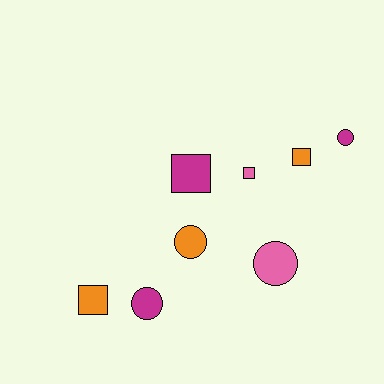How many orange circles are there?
There is 1 orange circle.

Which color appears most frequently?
Magenta, with 3 objects.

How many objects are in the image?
There are 8 objects.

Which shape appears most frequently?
Square, with 4 objects.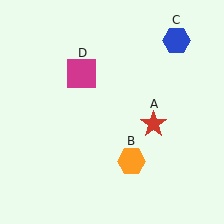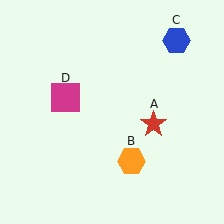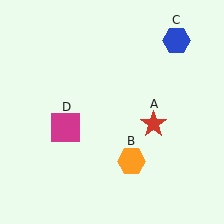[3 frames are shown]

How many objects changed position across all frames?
1 object changed position: magenta square (object D).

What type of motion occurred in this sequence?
The magenta square (object D) rotated counterclockwise around the center of the scene.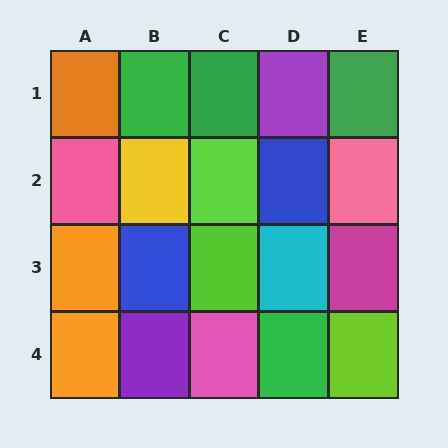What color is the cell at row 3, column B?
Blue.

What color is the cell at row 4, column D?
Green.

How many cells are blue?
2 cells are blue.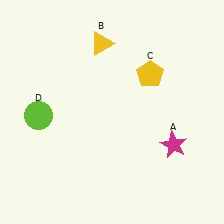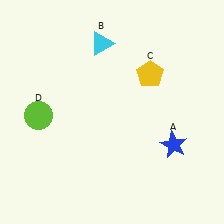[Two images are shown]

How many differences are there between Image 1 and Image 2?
There are 2 differences between the two images.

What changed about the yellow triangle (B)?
In Image 1, B is yellow. In Image 2, it changed to cyan.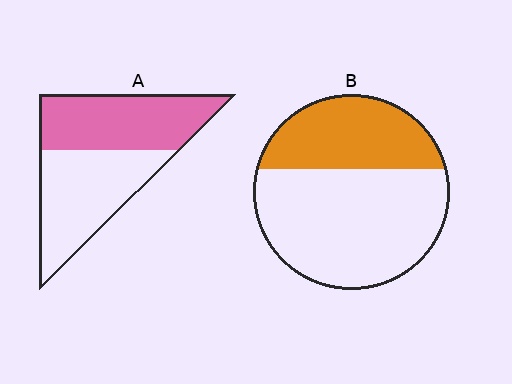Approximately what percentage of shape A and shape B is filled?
A is approximately 50% and B is approximately 35%.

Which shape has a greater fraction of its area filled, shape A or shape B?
Shape A.